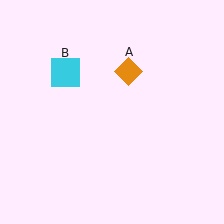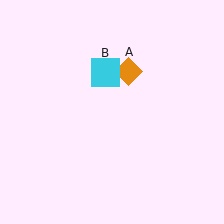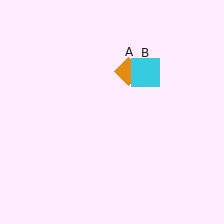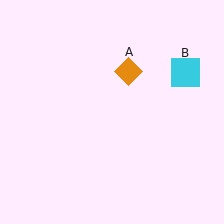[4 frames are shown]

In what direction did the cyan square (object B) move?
The cyan square (object B) moved right.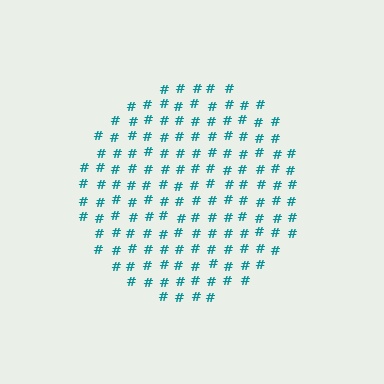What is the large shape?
The large shape is a circle.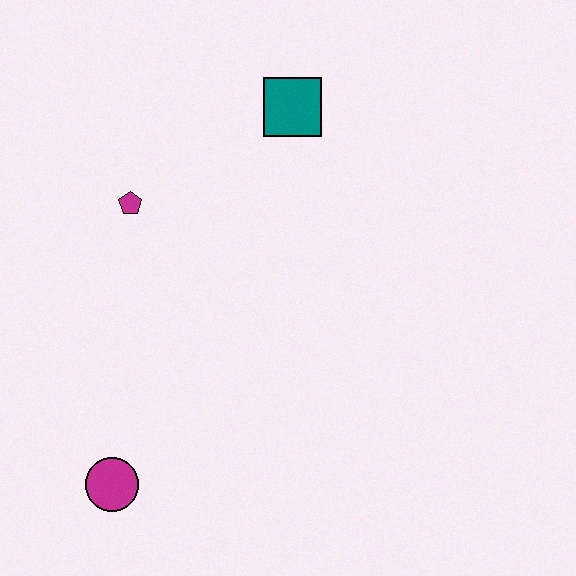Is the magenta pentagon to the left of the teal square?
Yes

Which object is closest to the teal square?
The magenta pentagon is closest to the teal square.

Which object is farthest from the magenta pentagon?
The magenta circle is farthest from the magenta pentagon.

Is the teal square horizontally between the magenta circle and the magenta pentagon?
No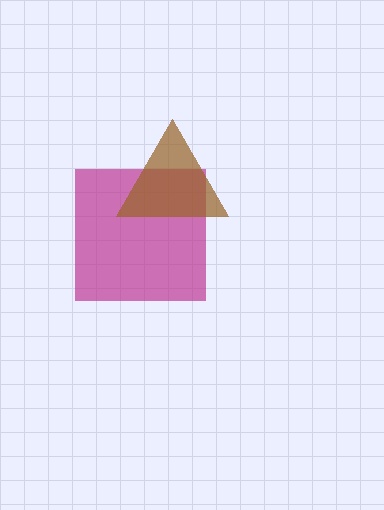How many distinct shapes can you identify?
There are 2 distinct shapes: a magenta square, a brown triangle.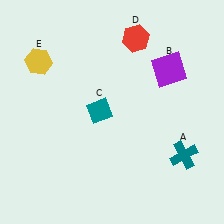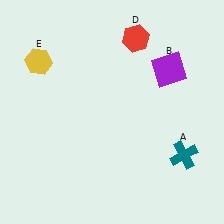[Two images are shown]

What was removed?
The teal diamond (C) was removed in Image 2.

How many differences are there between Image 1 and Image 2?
There is 1 difference between the two images.